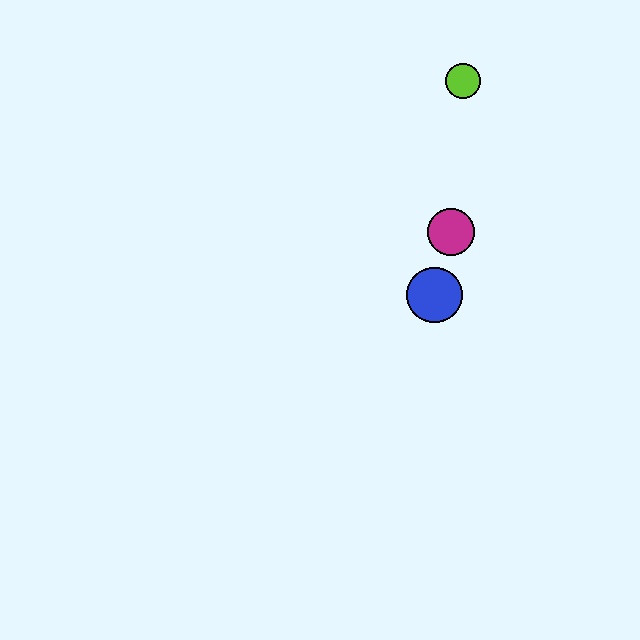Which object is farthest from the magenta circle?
The lime circle is farthest from the magenta circle.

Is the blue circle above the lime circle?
No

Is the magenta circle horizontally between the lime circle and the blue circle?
Yes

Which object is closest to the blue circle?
The magenta circle is closest to the blue circle.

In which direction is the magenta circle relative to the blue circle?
The magenta circle is above the blue circle.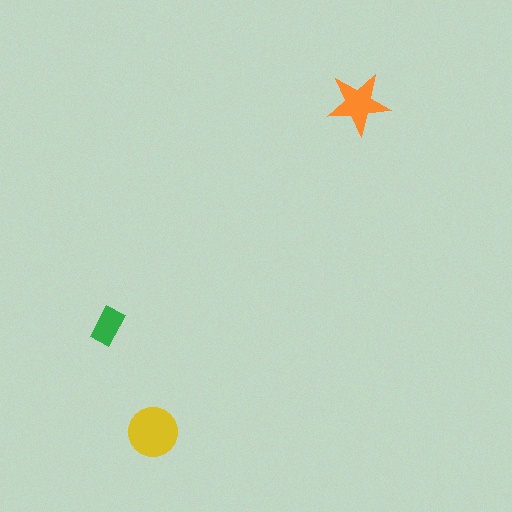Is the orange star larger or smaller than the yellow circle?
Smaller.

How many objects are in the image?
There are 3 objects in the image.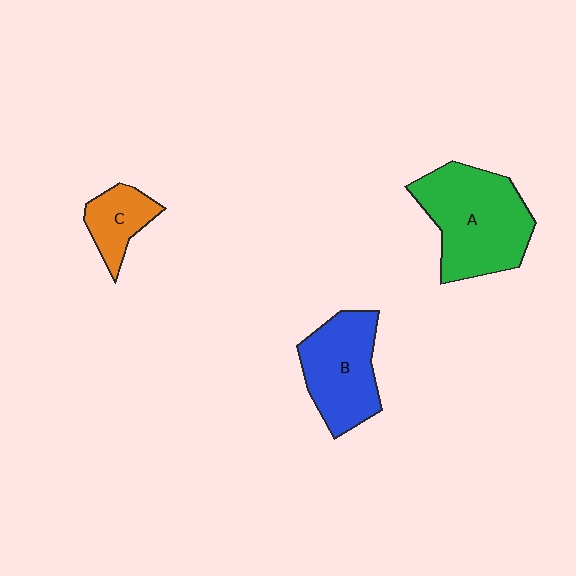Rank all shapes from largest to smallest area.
From largest to smallest: A (green), B (blue), C (orange).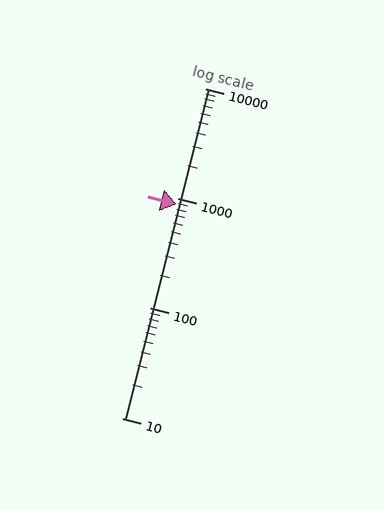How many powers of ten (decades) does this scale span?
The scale spans 3 decades, from 10 to 10000.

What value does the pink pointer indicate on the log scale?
The pointer indicates approximately 880.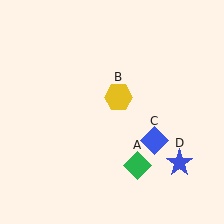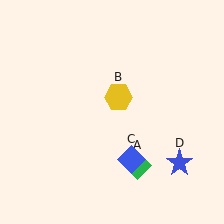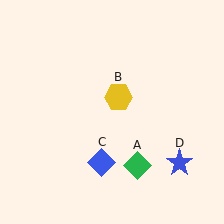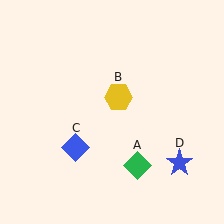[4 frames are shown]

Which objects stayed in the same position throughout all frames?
Green diamond (object A) and yellow hexagon (object B) and blue star (object D) remained stationary.